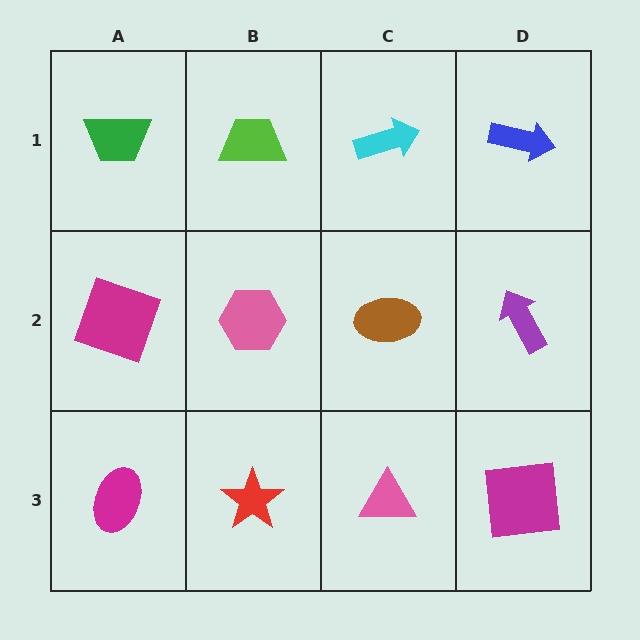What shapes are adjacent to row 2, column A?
A green trapezoid (row 1, column A), a magenta ellipse (row 3, column A), a pink hexagon (row 2, column B).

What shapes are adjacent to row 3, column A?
A magenta square (row 2, column A), a red star (row 3, column B).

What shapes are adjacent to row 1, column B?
A pink hexagon (row 2, column B), a green trapezoid (row 1, column A), a cyan arrow (row 1, column C).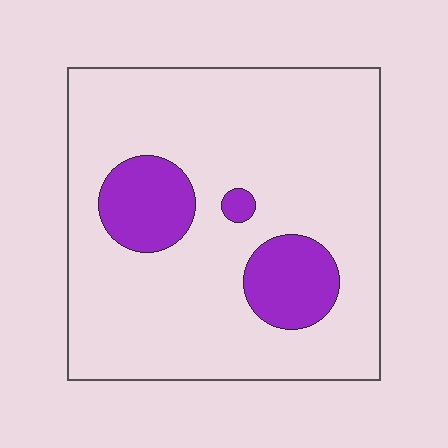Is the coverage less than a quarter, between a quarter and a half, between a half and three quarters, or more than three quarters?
Less than a quarter.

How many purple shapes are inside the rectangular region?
3.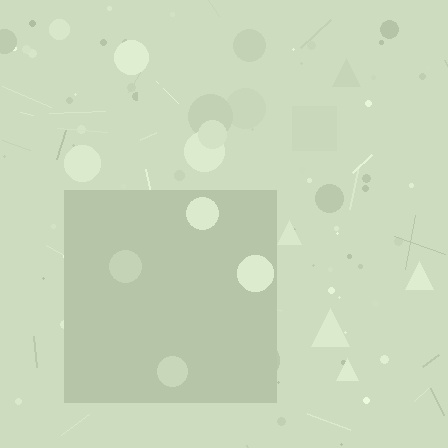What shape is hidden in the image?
A square is hidden in the image.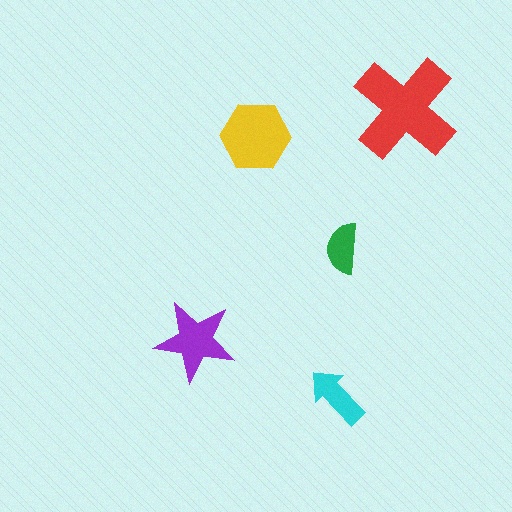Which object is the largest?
The red cross.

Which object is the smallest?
The green semicircle.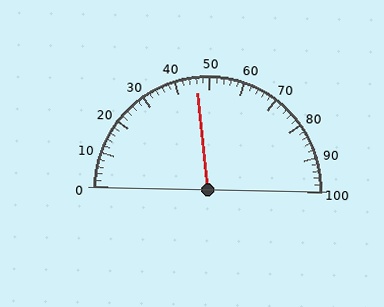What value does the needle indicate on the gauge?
The needle indicates approximately 46.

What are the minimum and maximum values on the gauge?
The gauge ranges from 0 to 100.